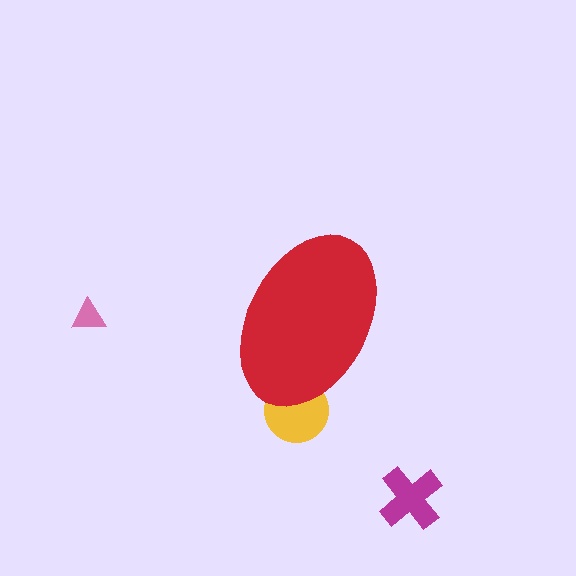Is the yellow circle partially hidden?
Yes, the yellow circle is partially hidden behind the red ellipse.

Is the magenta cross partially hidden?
No, the magenta cross is fully visible.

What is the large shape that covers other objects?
A red ellipse.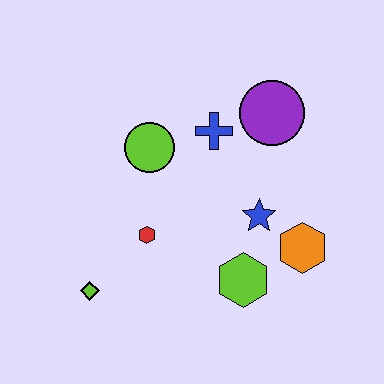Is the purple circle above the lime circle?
Yes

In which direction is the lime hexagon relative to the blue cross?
The lime hexagon is below the blue cross.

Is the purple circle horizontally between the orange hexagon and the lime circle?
Yes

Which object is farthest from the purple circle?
The lime diamond is farthest from the purple circle.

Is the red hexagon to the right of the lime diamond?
Yes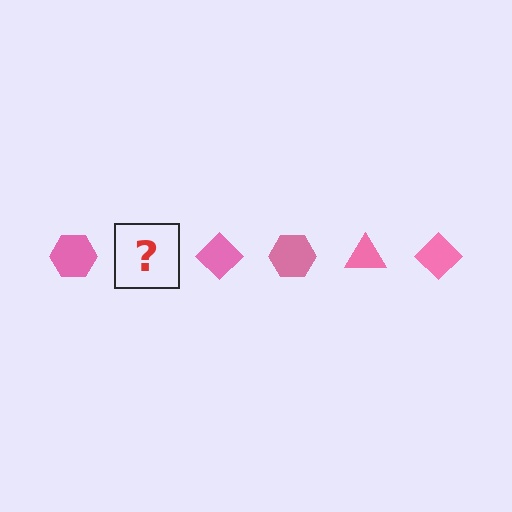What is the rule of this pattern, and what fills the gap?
The rule is that the pattern cycles through hexagon, triangle, diamond shapes in pink. The gap should be filled with a pink triangle.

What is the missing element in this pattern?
The missing element is a pink triangle.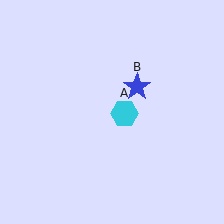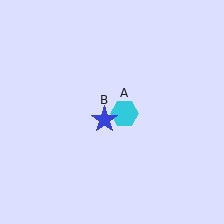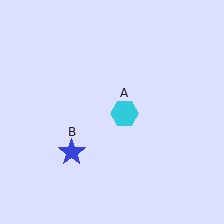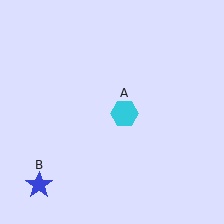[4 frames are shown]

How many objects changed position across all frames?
1 object changed position: blue star (object B).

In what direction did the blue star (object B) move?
The blue star (object B) moved down and to the left.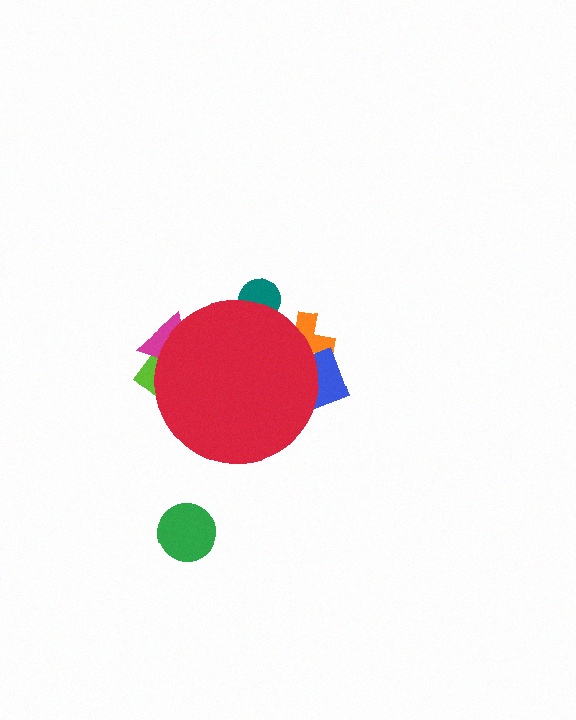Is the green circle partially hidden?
No, the green circle is fully visible.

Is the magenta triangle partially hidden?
Yes, the magenta triangle is partially hidden behind the red circle.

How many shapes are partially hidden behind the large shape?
5 shapes are partially hidden.